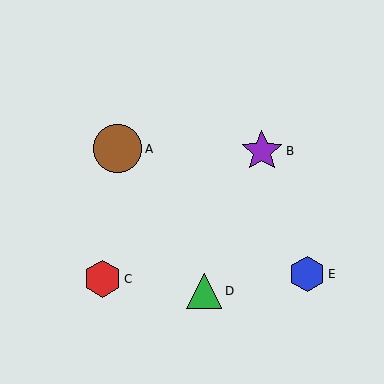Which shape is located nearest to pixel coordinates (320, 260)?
The blue hexagon (labeled E) at (307, 274) is nearest to that location.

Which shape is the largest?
The brown circle (labeled A) is the largest.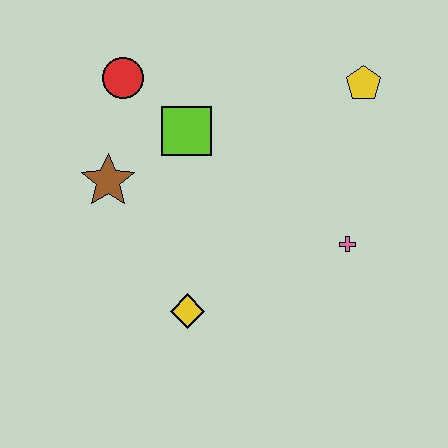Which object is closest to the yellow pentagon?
The pink cross is closest to the yellow pentagon.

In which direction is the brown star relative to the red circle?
The brown star is below the red circle.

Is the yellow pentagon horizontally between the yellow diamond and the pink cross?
No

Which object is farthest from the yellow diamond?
The yellow pentagon is farthest from the yellow diamond.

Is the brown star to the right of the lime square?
No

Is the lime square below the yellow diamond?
No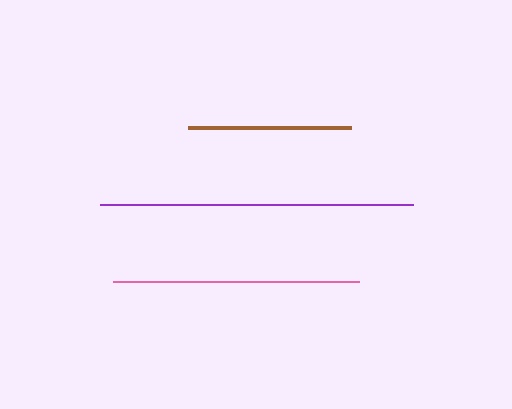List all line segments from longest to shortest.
From longest to shortest: purple, pink, brown.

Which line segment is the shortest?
The brown line is the shortest at approximately 163 pixels.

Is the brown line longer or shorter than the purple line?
The purple line is longer than the brown line.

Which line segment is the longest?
The purple line is the longest at approximately 313 pixels.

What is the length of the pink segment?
The pink segment is approximately 246 pixels long.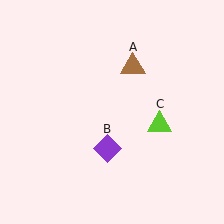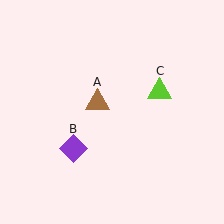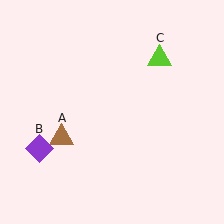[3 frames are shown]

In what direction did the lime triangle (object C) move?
The lime triangle (object C) moved up.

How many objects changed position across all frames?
3 objects changed position: brown triangle (object A), purple diamond (object B), lime triangle (object C).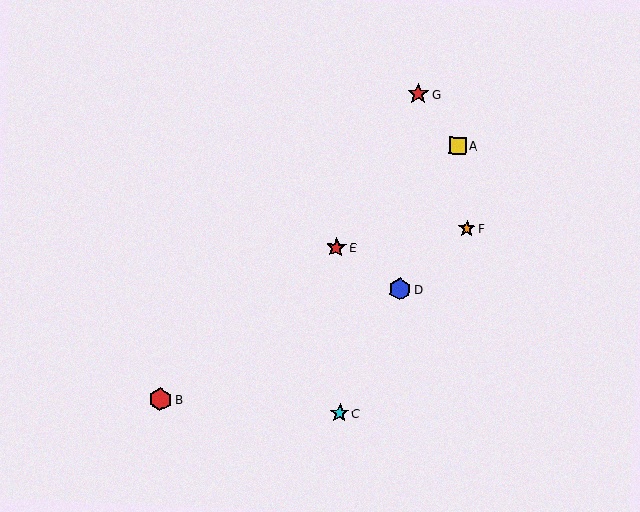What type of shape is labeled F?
Shape F is an orange star.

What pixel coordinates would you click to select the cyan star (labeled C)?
Click at (339, 413) to select the cyan star C.